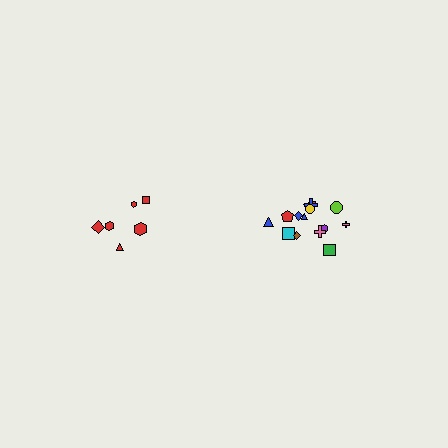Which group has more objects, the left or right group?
The right group.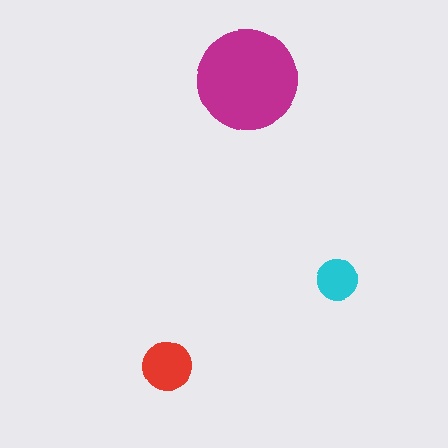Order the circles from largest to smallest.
the magenta one, the red one, the cyan one.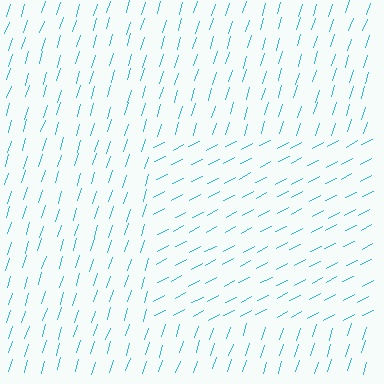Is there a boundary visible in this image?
Yes, there is a texture boundary formed by a change in line orientation.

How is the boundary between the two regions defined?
The boundary is defined purely by a change in line orientation (approximately 45 degrees difference). All lines are the same color and thickness.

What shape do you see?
I see a rectangle.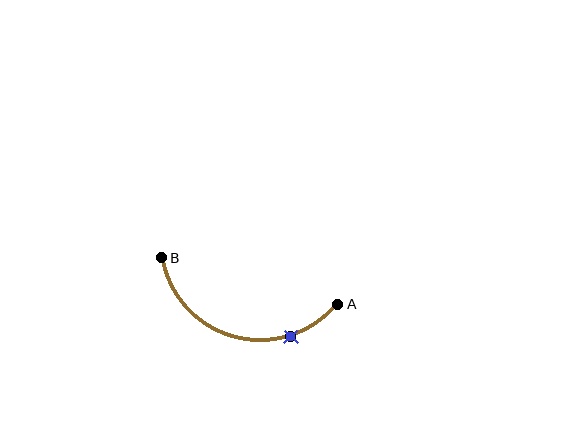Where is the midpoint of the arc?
The arc midpoint is the point on the curve farthest from the straight line joining A and B. It sits below that line.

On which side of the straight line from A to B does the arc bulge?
The arc bulges below the straight line connecting A and B.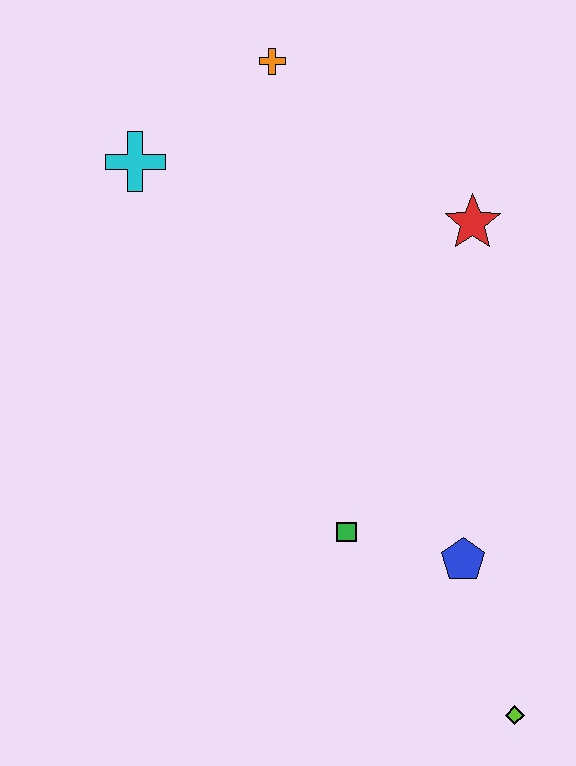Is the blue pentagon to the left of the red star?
Yes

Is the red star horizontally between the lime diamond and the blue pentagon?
Yes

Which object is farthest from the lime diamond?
The orange cross is farthest from the lime diamond.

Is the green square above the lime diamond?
Yes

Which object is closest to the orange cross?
The cyan cross is closest to the orange cross.